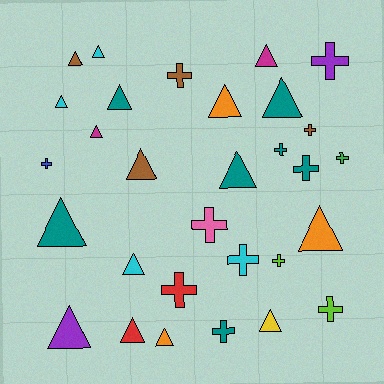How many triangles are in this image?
There are 17 triangles.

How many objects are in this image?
There are 30 objects.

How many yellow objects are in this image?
There is 1 yellow object.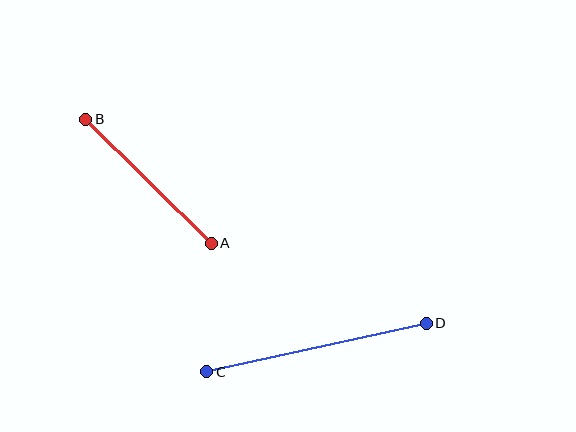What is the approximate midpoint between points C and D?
The midpoint is at approximately (317, 348) pixels.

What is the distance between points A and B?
The distance is approximately 177 pixels.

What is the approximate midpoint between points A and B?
The midpoint is at approximately (148, 181) pixels.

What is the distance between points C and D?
The distance is approximately 225 pixels.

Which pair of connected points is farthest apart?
Points C and D are farthest apart.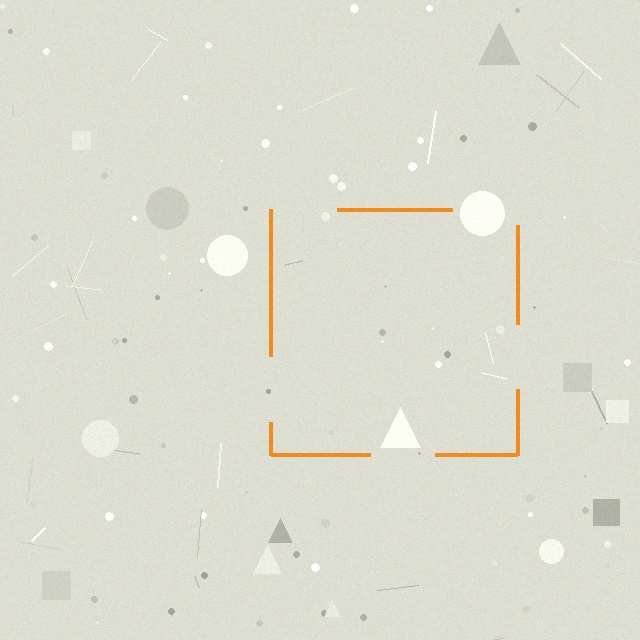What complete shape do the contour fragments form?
The contour fragments form a square.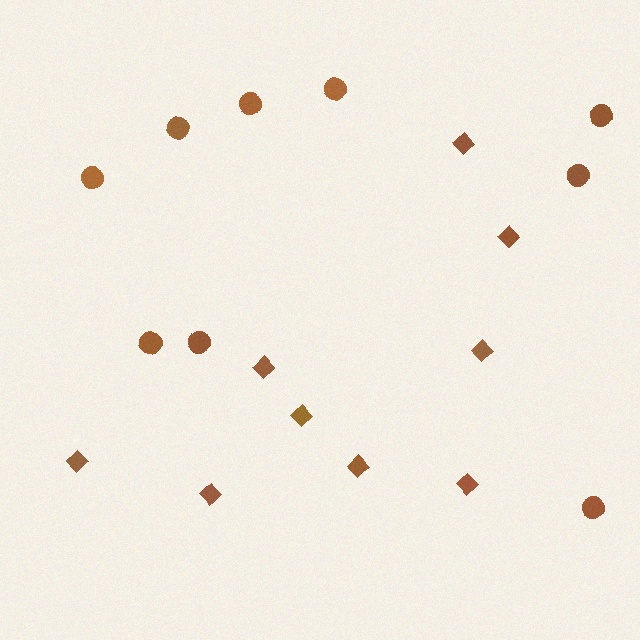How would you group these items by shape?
There are 2 groups: one group of diamonds (9) and one group of circles (9).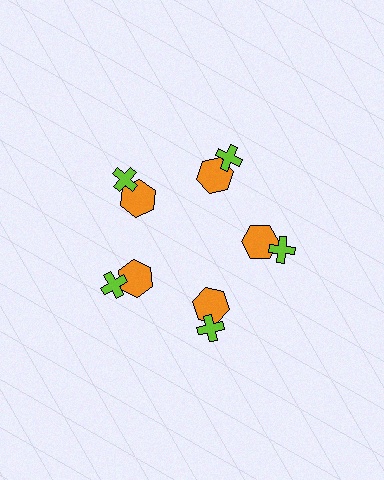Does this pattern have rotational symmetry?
Yes, this pattern has 5-fold rotational symmetry. It looks the same after rotating 72 degrees around the center.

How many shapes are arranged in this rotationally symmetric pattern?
There are 10 shapes, arranged in 5 groups of 2.